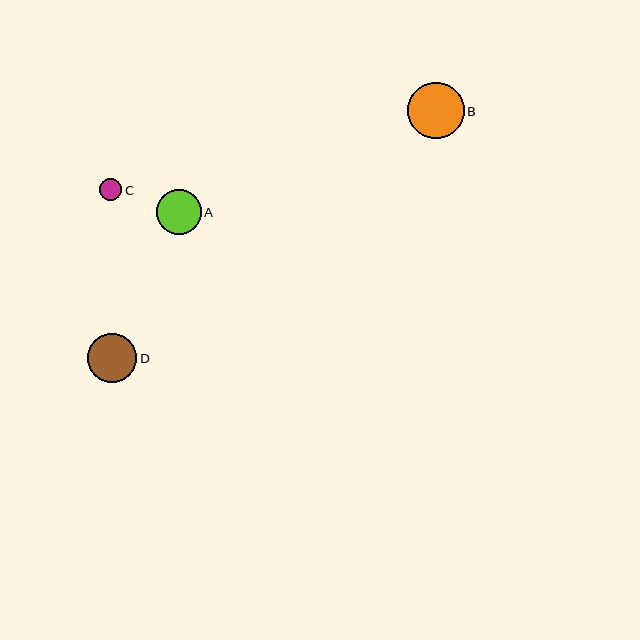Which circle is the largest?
Circle B is the largest with a size of approximately 57 pixels.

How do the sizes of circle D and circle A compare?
Circle D and circle A are approximately the same size.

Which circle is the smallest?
Circle C is the smallest with a size of approximately 22 pixels.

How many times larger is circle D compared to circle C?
Circle D is approximately 2.2 times the size of circle C.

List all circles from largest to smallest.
From largest to smallest: B, D, A, C.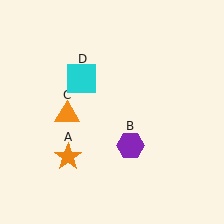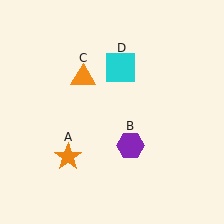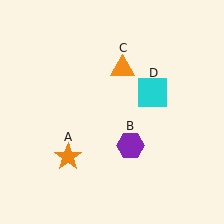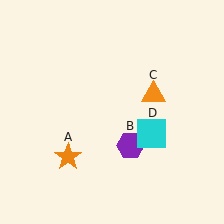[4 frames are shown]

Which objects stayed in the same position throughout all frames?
Orange star (object A) and purple hexagon (object B) remained stationary.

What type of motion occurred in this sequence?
The orange triangle (object C), cyan square (object D) rotated clockwise around the center of the scene.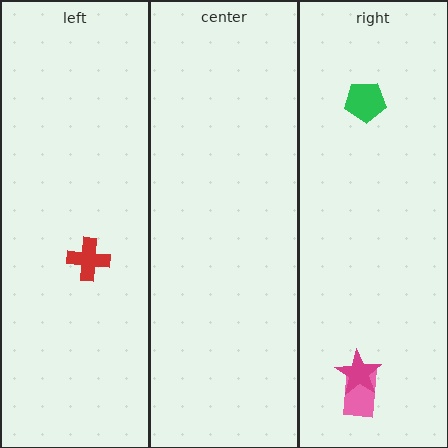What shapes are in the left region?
The red cross.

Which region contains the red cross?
The left region.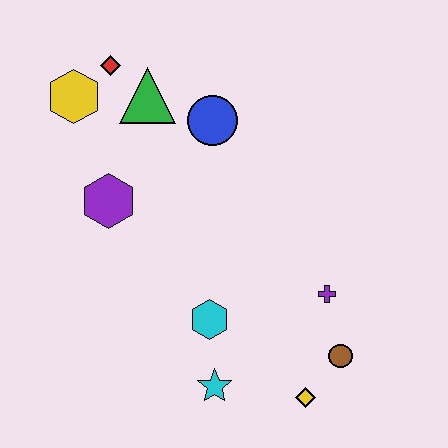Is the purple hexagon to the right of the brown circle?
No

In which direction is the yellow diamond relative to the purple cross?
The yellow diamond is below the purple cross.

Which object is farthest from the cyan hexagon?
The red diamond is farthest from the cyan hexagon.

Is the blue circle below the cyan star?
No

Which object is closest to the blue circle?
The green triangle is closest to the blue circle.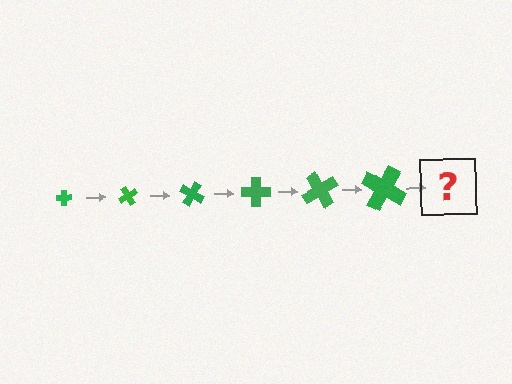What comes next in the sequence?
The next element should be a cross, larger than the previous one and rotated 360 degrees from the start.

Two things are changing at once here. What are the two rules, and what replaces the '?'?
The two rules are that the cross grows larger each step and it rotates 60 degrees each step. The '?' should be a cross, larger than the previous one and rotated 360 degrees from the start.